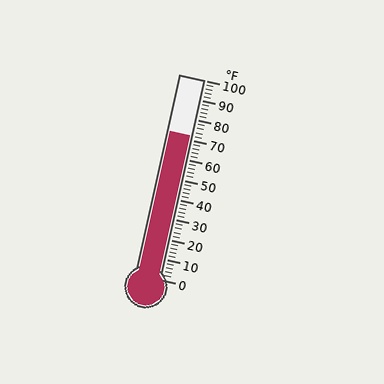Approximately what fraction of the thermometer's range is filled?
The thermometer is filled to approximately 70% of its range.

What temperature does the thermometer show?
The thermometer shows approximately 72°F.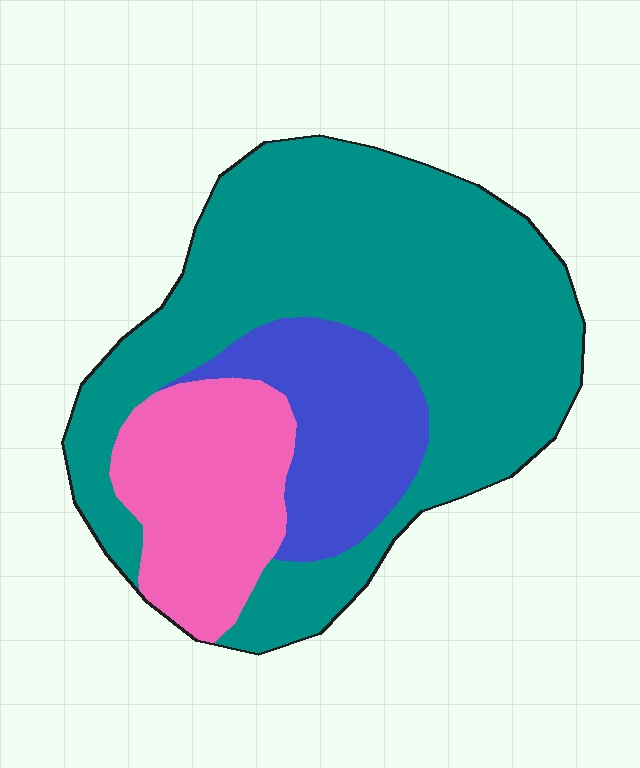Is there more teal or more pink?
Teal.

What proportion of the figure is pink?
Pink takes up about one fifth (1/5) of the figure.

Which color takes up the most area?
Teal, at roughly 60%.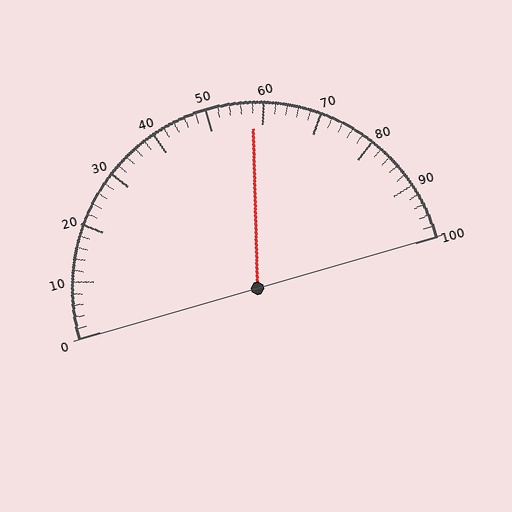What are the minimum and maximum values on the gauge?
The gauge ranges from 0 to 100.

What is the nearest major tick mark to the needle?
The nearest major tick mark is 60.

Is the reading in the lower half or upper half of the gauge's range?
The reading is in the upper half of the range (0 to 100).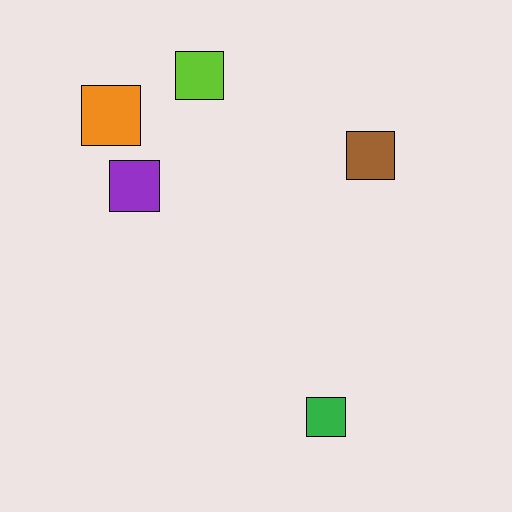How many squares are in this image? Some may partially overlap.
There are 5 squares.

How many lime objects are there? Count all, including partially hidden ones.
There is 1 lime object.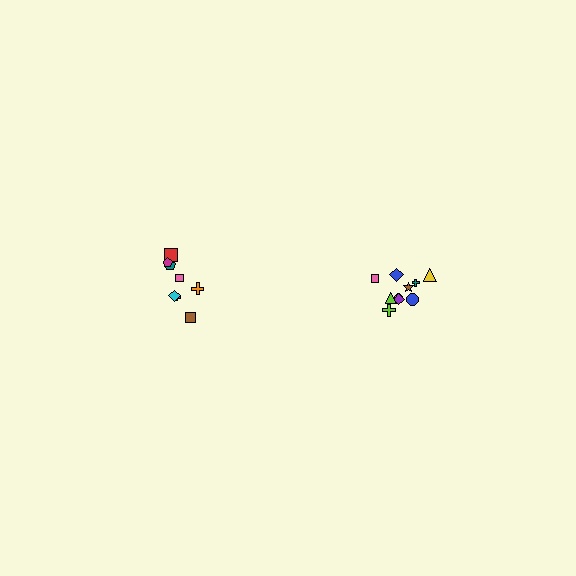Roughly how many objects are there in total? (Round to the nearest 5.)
Roughly 20 objects in total.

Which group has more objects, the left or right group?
The right group.